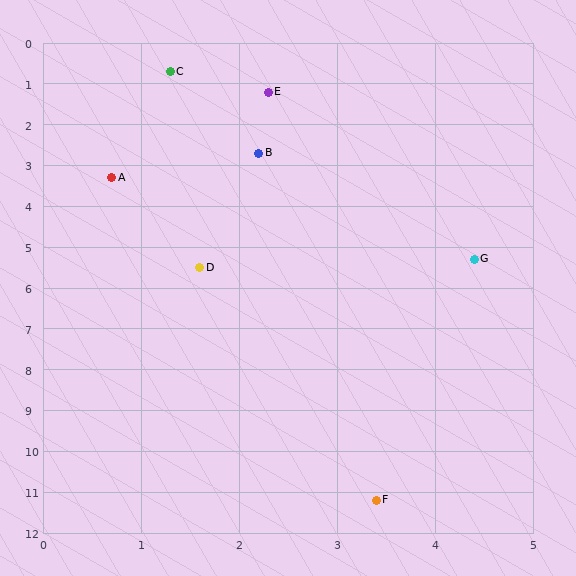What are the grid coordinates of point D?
Point D is at approximately (1.6, 5.5).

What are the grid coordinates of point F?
Point F is at approximately (3.4, 11.2).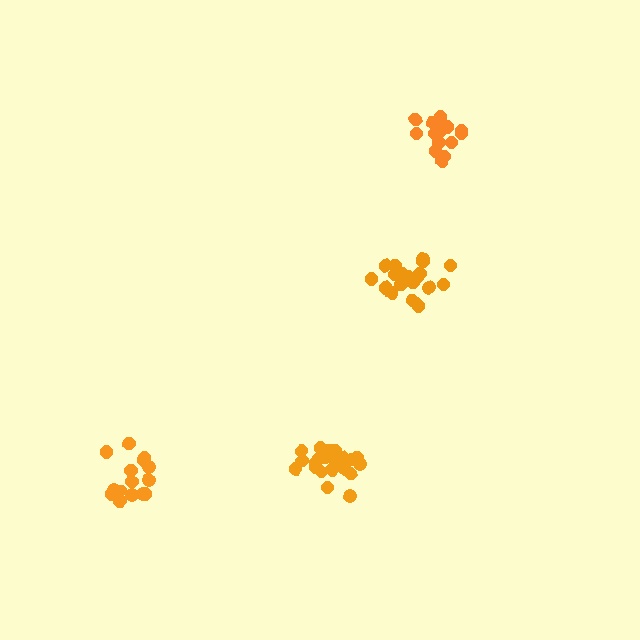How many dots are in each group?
Group 1: 15 dots, Group 2: 15 dots, Group 3: 21 dots, Group 4: 19 dots (70 total).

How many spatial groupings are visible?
There are 4 spatial groupings.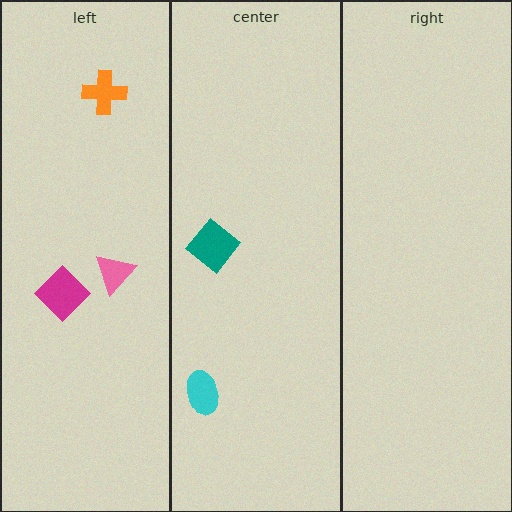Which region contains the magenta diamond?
The left region.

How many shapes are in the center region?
2.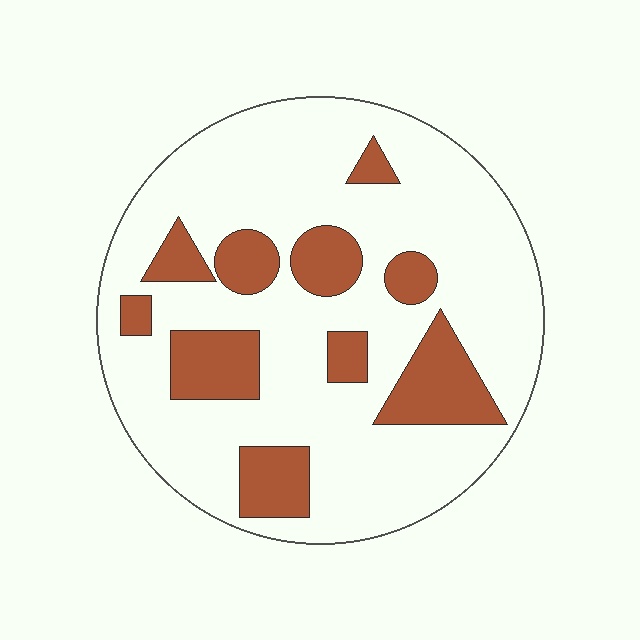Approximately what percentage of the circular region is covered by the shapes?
Approximately 25%.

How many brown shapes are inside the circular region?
10.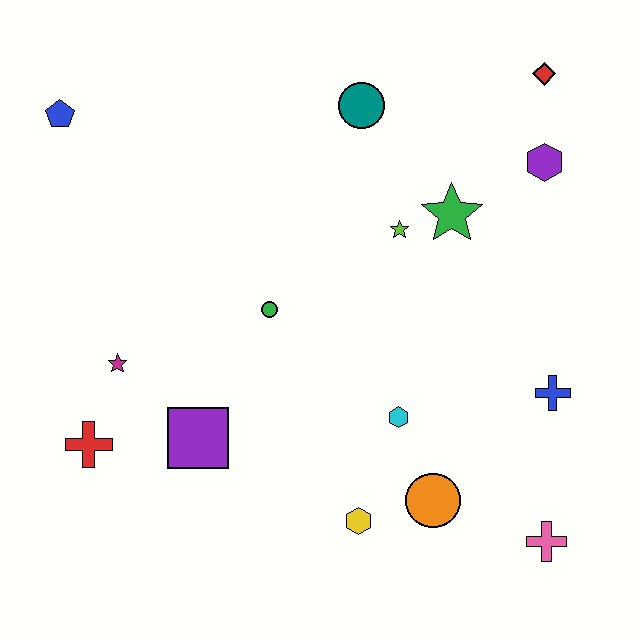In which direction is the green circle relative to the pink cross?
The green circle is to the left of the pink cross.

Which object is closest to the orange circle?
The yellow hexagon is closest to the orange circle.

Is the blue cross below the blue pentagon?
Yes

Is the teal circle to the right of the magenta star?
Yes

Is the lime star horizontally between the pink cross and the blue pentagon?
Yes